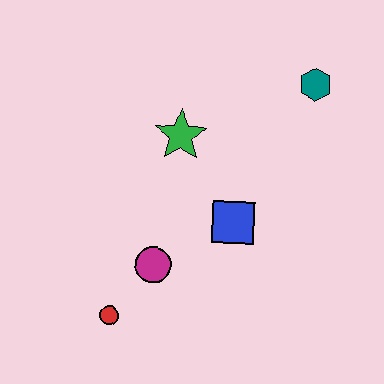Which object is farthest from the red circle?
The teal hexagon is farthest from the red circle.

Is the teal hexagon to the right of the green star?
Yes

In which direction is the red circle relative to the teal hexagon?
The red circle is below the teal hexagon.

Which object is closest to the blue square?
The magenta circle is closest to the blue square.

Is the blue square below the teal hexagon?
Yes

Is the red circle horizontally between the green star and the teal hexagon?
No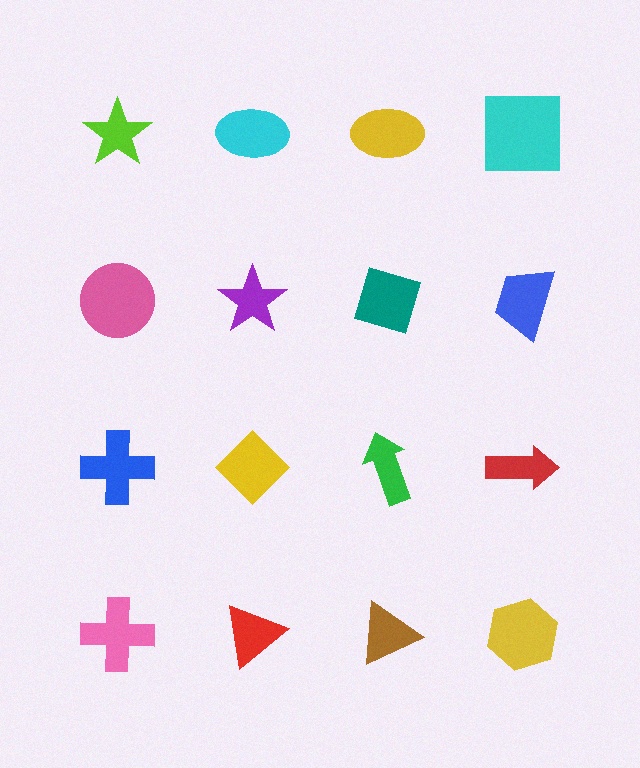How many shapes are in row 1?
4 shapes.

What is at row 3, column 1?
A blue cross.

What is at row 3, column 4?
A red arrow.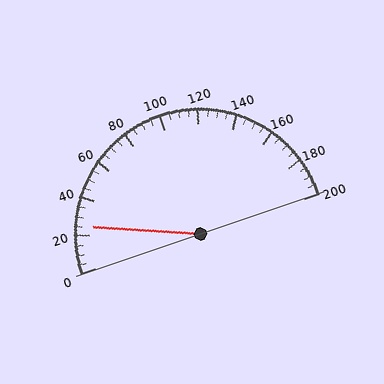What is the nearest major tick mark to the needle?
The nearest major tick mark is 20.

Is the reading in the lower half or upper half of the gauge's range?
The reading is in the lower half of the range (0 to 200).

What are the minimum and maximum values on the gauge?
The gauge ranges from 0 to 200.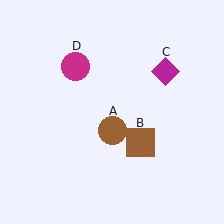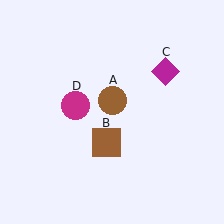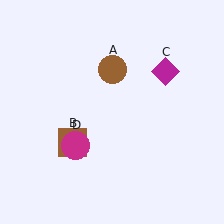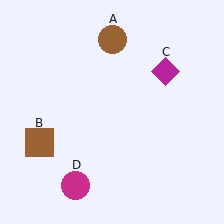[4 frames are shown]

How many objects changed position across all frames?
3 objects changed position: brown circle (object A), brown square (object B), magenta circle (object D).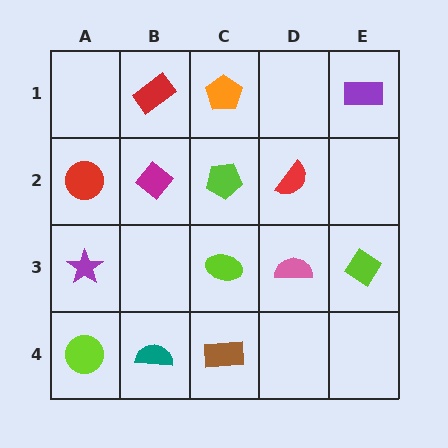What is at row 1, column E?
A purple rectangle.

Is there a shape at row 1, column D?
No, that cell is empty.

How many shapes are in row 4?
3 shapes.